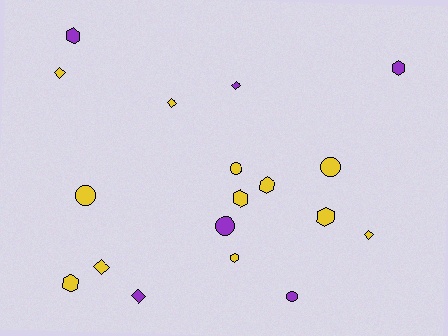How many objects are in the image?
There are 18 objects.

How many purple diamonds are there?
There are 2 purple diamonds.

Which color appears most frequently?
Yellow, with 12 objects.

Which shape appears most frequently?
Hexagon, with 7 objects.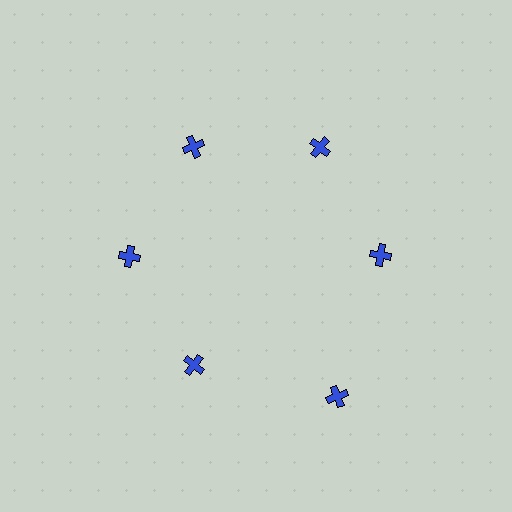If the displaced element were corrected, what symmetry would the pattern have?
It would have 6-fold rotational symmetry — the pattern would map onto itself every 60 degrees.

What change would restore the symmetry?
The symmetry would be restored by moving it inward, back onto the ring so that all 6 crosses sit at equal angles and equal distance from the center.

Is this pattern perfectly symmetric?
No. The 6 blue crosses are arranged in a ring, but one element near the 5 o'clock position is pushed outward from the center, breaking the 6-fold rotational symmetry.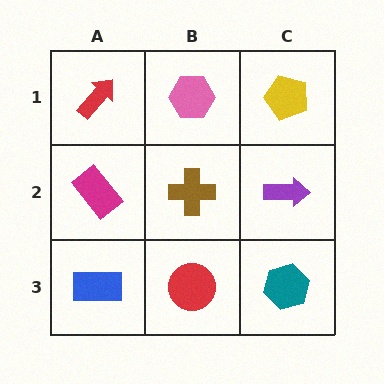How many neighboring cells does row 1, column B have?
3.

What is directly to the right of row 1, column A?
A pink hexagon.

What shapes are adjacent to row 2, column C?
A yellow pentagon (row 1, column C), a teal hexagon (row 3, column C), a brown cross (row 2, column B).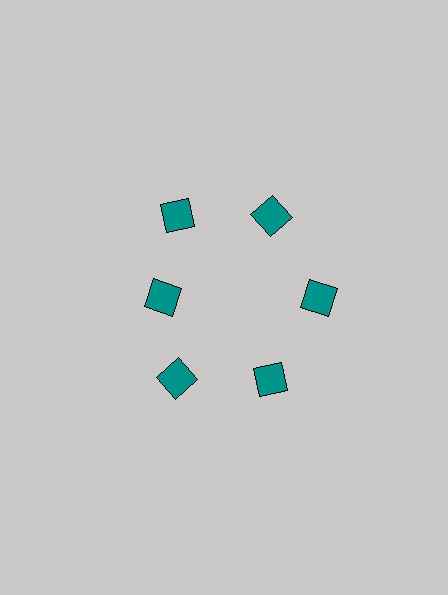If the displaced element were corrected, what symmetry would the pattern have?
It would have 6-fold rotational symmetry — the pattern would map onto itself every 60 degrees.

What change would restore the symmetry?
The symmetry would be restored by moving it outward, back onto the ring so that all 6 squares sit at equal angles and equal distance from the center.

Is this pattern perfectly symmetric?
No. The 6 teal squares are arranged in a ring, but one element near the 9 o'clock position is pulled inward toward the center, breaking the 6-fold rotational symmetry.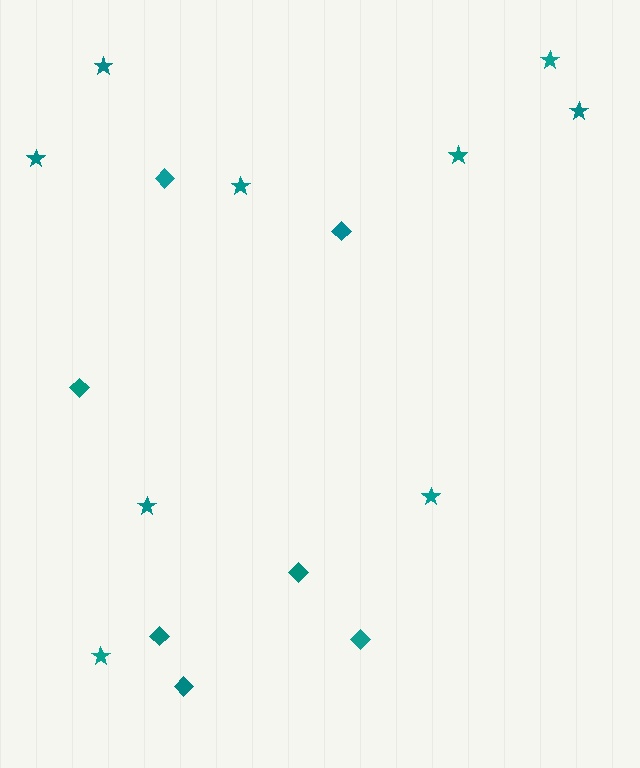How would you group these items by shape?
There are 2 groups: one group of diamonds (7) and one group of stars (9).